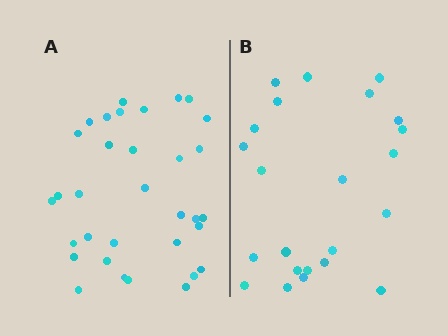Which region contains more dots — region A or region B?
Region A (the left region) has more dots.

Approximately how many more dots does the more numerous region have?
Region A has roughly 10 or so more dots than region B.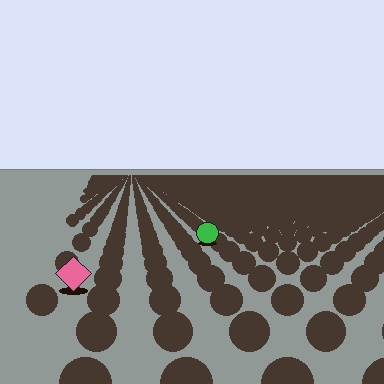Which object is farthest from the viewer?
The green circle is farthest from the viewer. It appears smaller and the ground texture around it is denser.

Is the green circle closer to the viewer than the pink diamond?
No. The pink diamond is closer — you can tell from the texture gradient: the ground texture is coarser near it.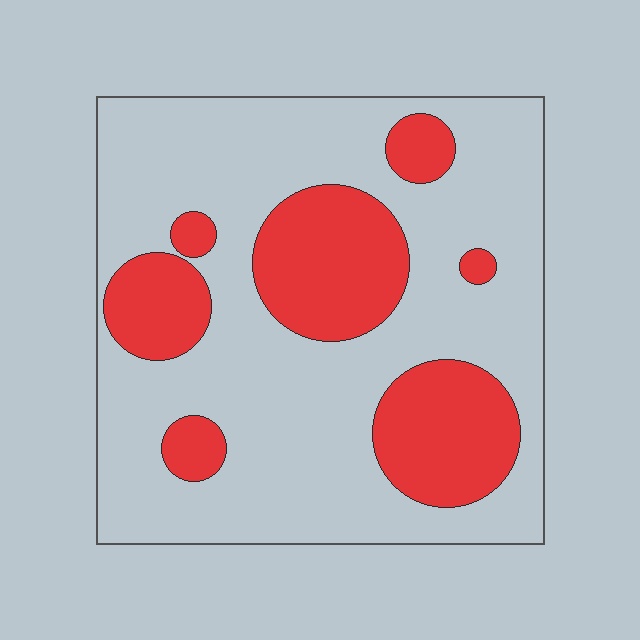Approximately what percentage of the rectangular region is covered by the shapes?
Approximately 30%.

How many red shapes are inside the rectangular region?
7.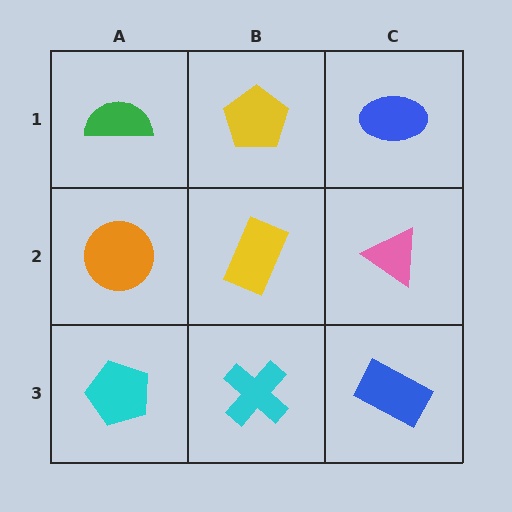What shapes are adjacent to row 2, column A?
A green semicircle (row 1, column A), a cyan pentagon (row 3, column A), a yellow rectangle (row 2, column B).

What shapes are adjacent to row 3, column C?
A pink triangle (row 2, column C), a cyan cross (row 3, column B).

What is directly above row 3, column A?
An orange circle.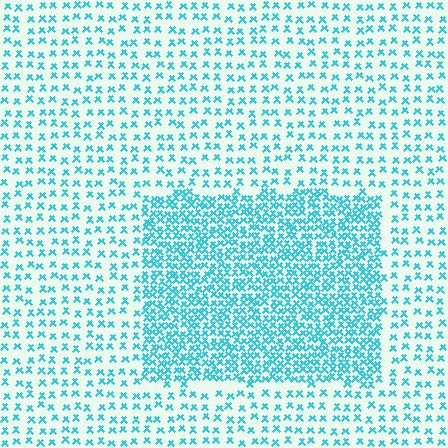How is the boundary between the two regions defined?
The boundary is defined by a change in element density (approximately 2.5x ratio). All elements are the same color, size, and shape.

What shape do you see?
I see a rectangle.